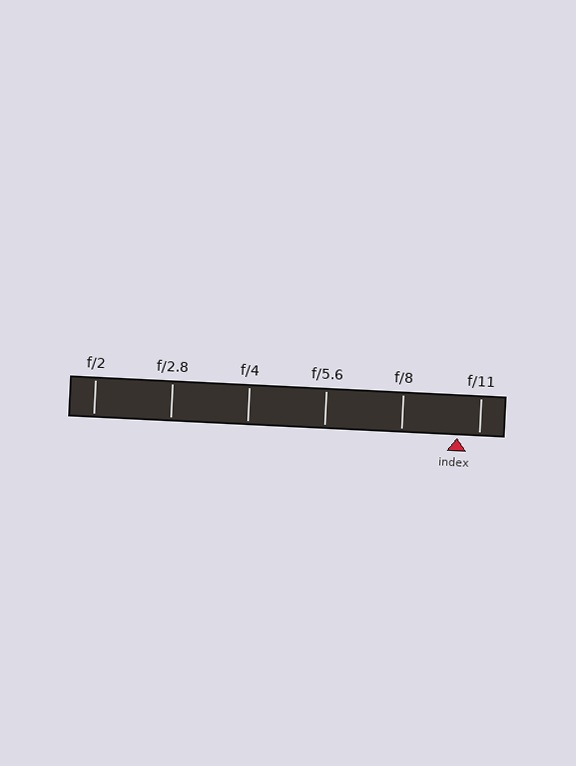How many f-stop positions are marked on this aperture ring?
There are 6 f-stop positions marked.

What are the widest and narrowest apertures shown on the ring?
The widest aperture shown is f/2 and the narrowest is f/11.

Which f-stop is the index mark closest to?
The index mark is closest to f/11.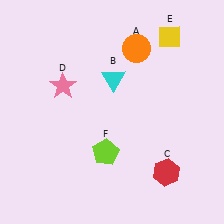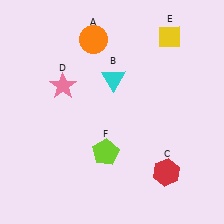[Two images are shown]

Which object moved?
The orange circle (A) moved left.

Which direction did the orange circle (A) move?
The orange circle (A) moved left.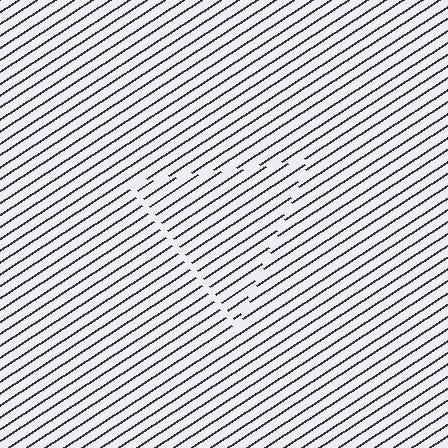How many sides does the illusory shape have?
3 sides — the line-ends trace a triangle.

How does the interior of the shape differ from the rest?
The interior of the shape contains the same grating, shifted by half a period — the contour is defined by the phase discontinuity where line-ends from the inner and outer gratings abut.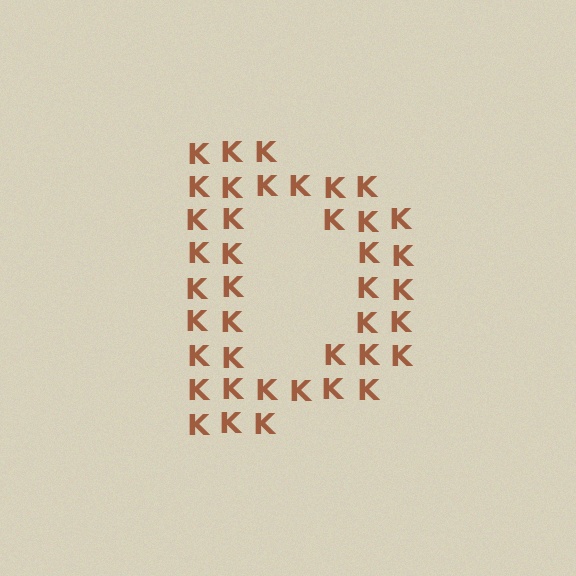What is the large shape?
The large shape is the letter D.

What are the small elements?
The small elements are letter K's.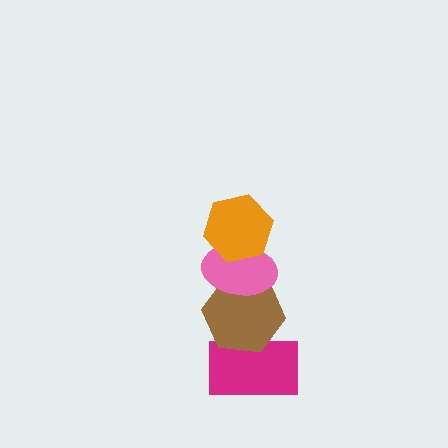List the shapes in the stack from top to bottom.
From top to bottom: the orange hexagon, the pink ellipse, the brown hexagon, the magenta rectangle.